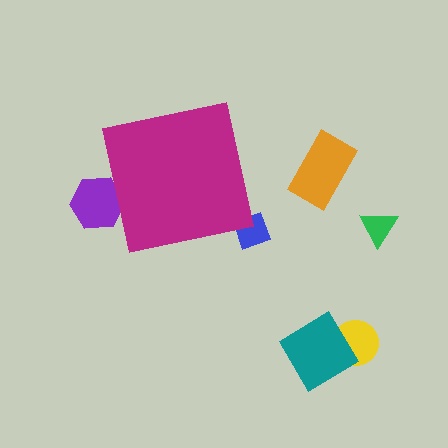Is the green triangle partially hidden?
No, the green triangle is fully visible.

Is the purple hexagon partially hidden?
Yes, the purple hexagon is partially hidden behind the magenta square.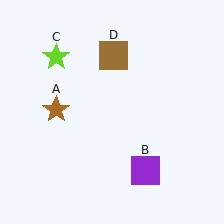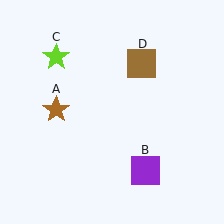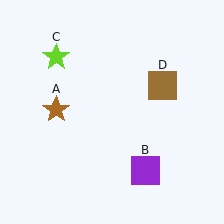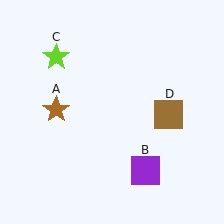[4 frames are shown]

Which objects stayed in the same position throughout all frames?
Brown star (object A) and purple square (object B) and lime star (object C) remained stationary.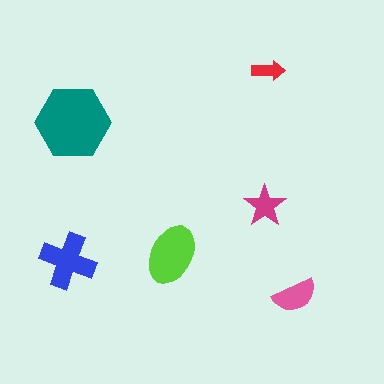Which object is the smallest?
The red arrow.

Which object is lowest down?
The pink semicircle is bottommost.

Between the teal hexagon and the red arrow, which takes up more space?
The teal hexagon.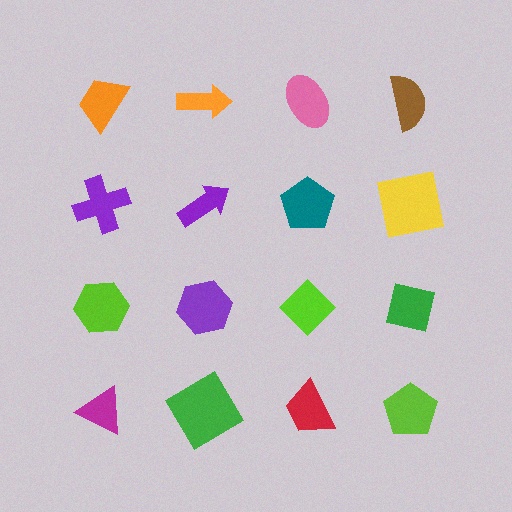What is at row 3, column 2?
A purple hexagon.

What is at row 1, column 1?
An orange trapezoid.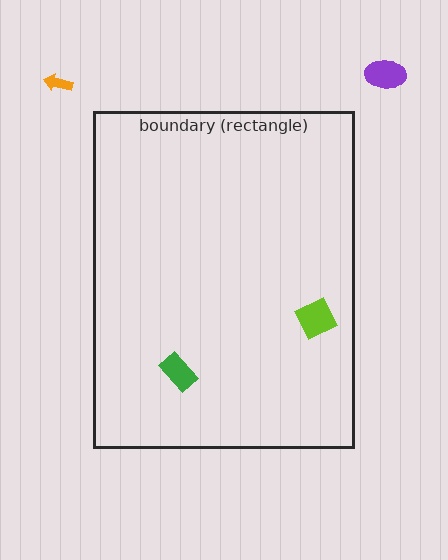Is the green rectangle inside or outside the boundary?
Inside.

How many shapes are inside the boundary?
2 inside, 2 outside.